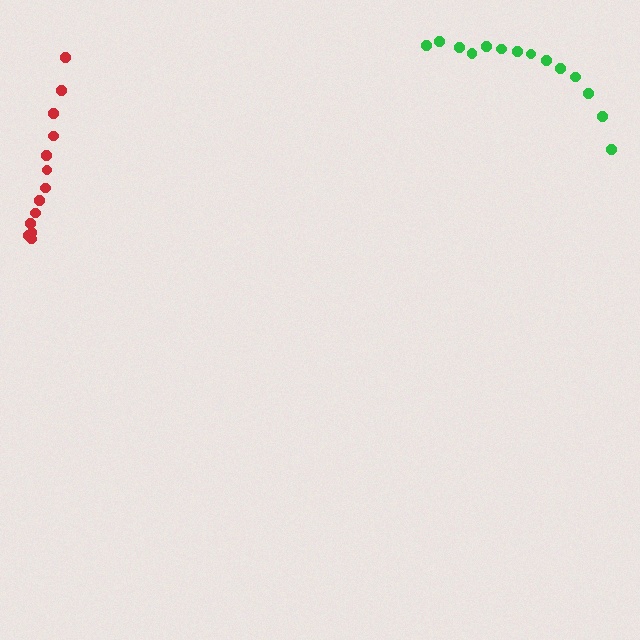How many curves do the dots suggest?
There are 2 distinct paths.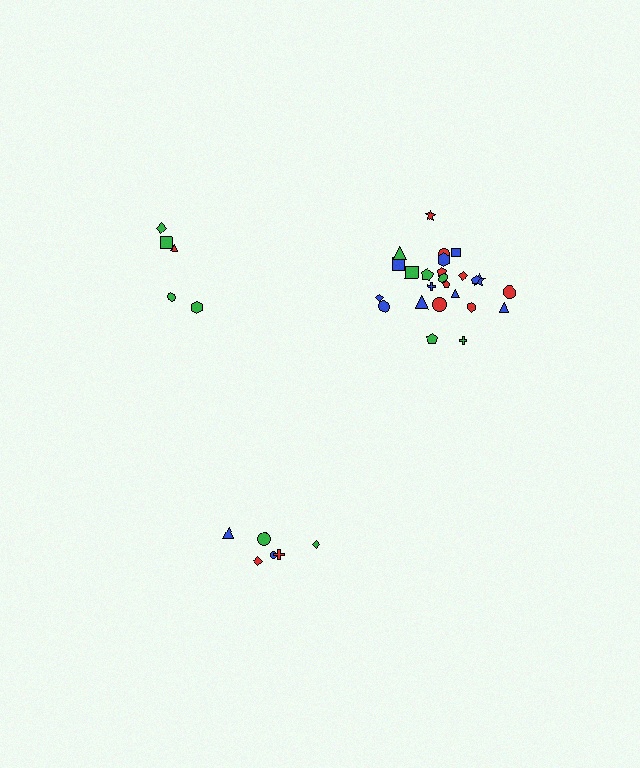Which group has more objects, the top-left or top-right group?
The top-right group.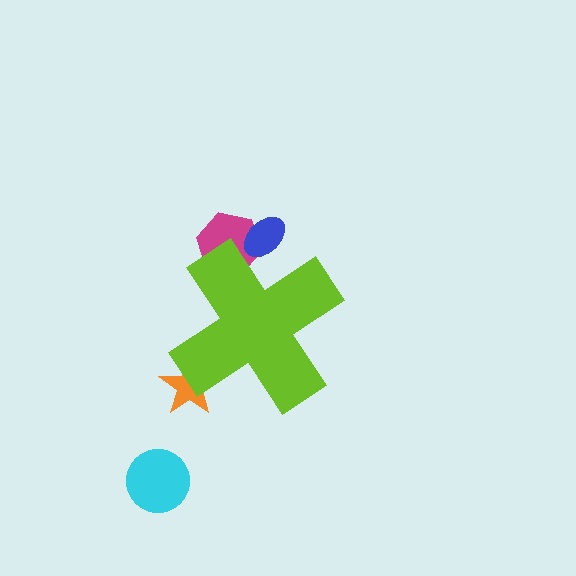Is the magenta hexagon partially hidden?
Yes, the magenta hexagon is partially hidden behind the lime cross.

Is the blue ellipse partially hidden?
Yes, the blue ellipse is partially hidden behind the lime cross.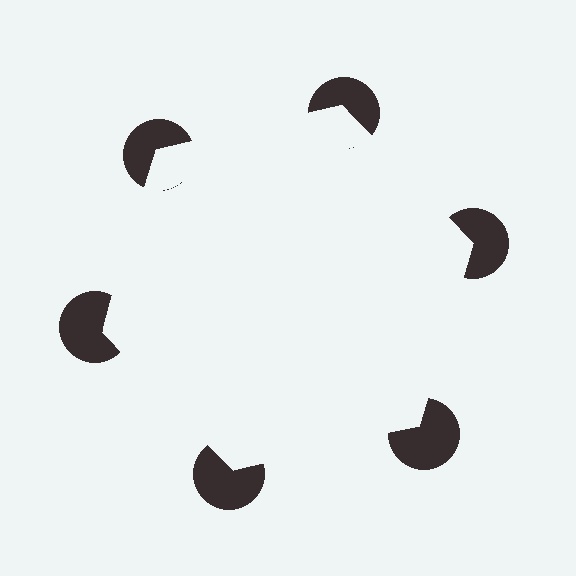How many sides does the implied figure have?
6 sides.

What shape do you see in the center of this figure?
An illusory hexagon — its edges are inferred from the aligned wedge cuts in the pac-man discs, not physically drawn.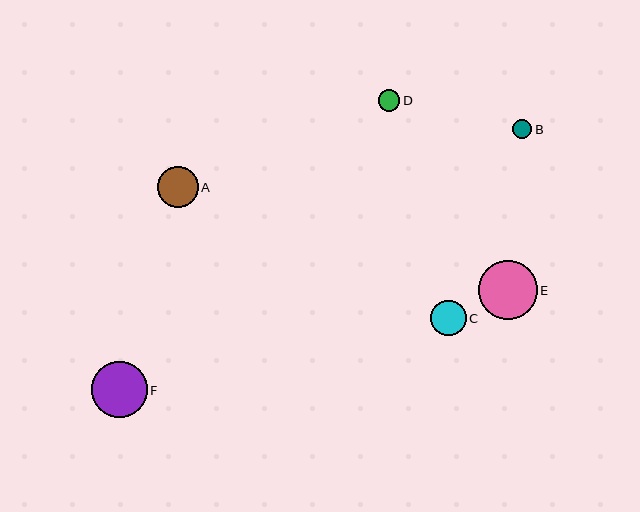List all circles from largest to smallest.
From largest to smallest: E, F, A, C, D, B.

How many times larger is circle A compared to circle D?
Circle A is approximately 1.9 times the size of circle D.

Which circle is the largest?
Circle E is the largest with a size of approximately 59 pixels.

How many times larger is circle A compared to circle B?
Circle A is approximately 2.1 times the size of circle B.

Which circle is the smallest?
Circle B is the smallest with a size of approximately 19 pixels.